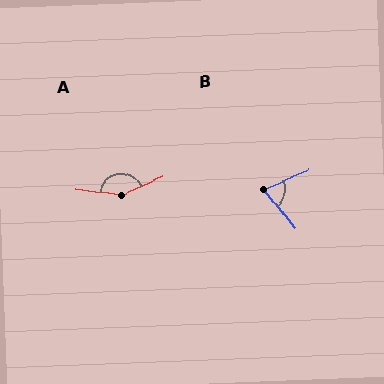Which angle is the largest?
A, at approximately 150 degrees.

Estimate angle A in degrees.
Approximately 150 degrees.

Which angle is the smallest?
B, at approximately 74 degrees.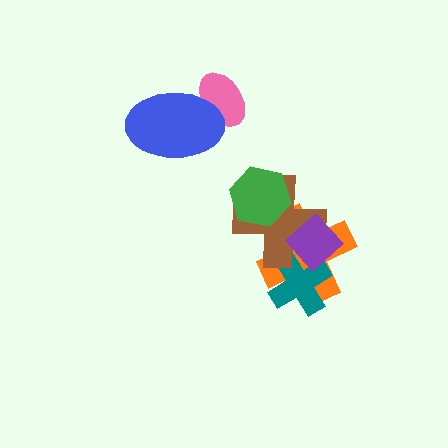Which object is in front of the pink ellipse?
The blue ellipse is in front of the pink ellipse.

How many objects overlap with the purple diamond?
3 objects overlap with the purple diamond.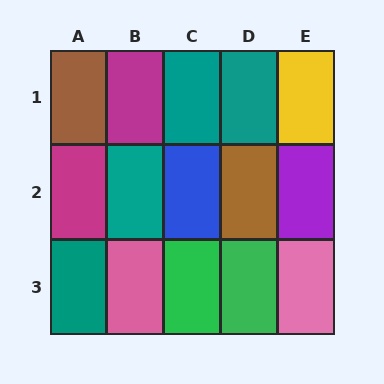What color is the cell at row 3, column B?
Pink.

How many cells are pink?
2 cells are pink.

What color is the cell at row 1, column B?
Magenta.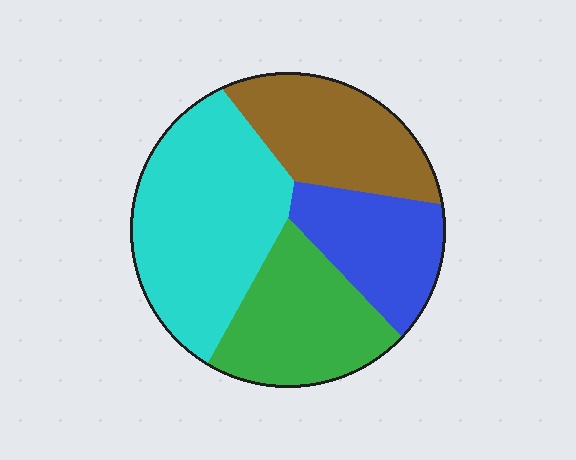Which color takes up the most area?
Cyan, at roughly 35%.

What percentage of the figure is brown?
Brown takes up about one fifth (1/5) of the figure.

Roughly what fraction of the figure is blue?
Blue covers about 20% of the figure.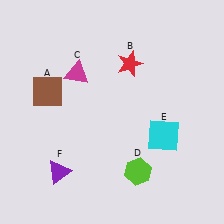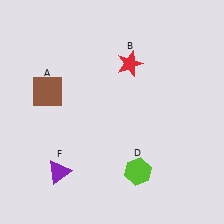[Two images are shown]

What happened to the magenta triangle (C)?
The magenta triangle (C) was removed in Image 2. It was in the top-left area of Image 1.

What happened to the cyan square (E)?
The cyan square (E) was removed in Image 2. It was in the bottom-right area of Image 1.